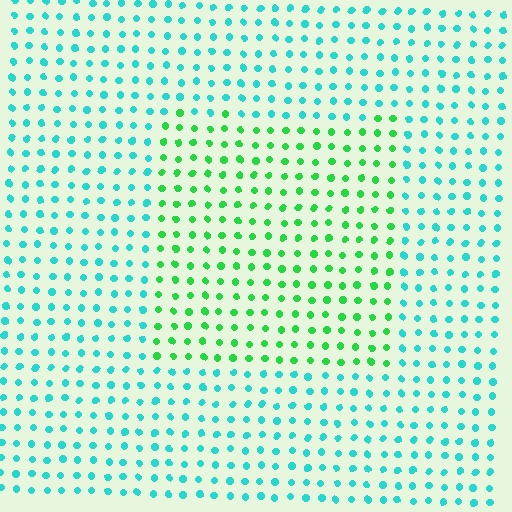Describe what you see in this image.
The image is filled with small cyan elements in a uniform arrangement. A rectangle-shaped region is visible where the elements are tinted to a slightly different hue, forming a subtle color boundary.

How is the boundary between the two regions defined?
The boundary is defined purely by a slight shift in hue (about 48 degrees). Spacing, size, and orientation are identical on both sides.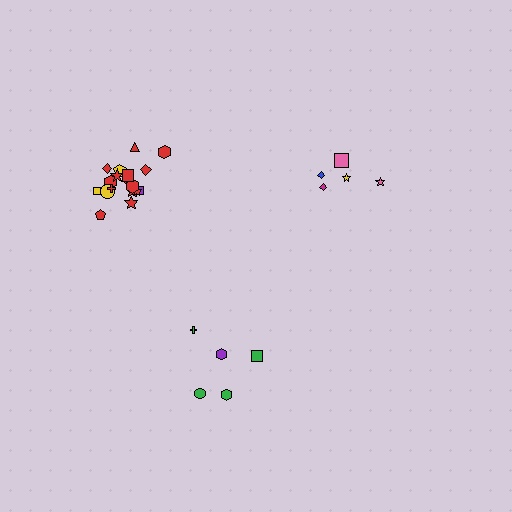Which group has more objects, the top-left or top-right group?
The top-left group.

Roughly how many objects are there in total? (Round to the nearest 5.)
Roughly 30 objects in total.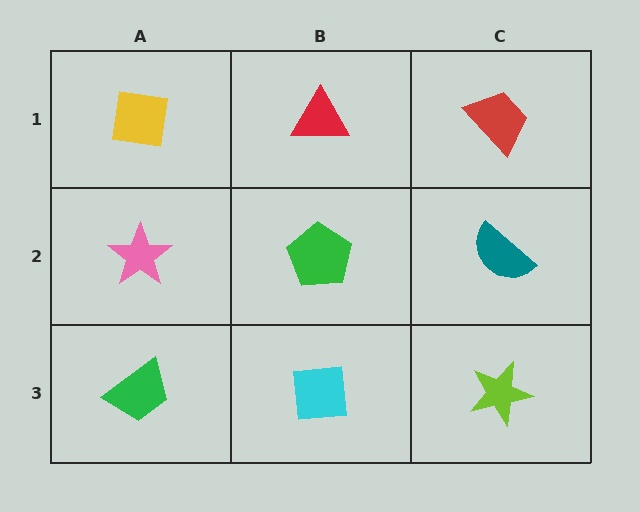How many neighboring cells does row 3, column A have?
2.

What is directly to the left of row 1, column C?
A red triangle.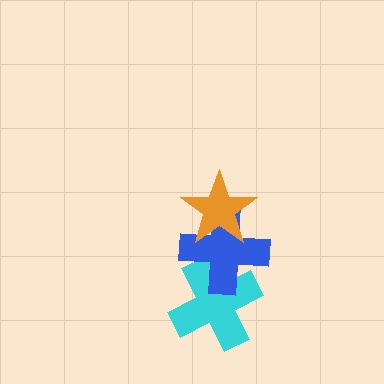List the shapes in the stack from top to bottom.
From top to bottom: the orange star, the blue cross, the cyan cross.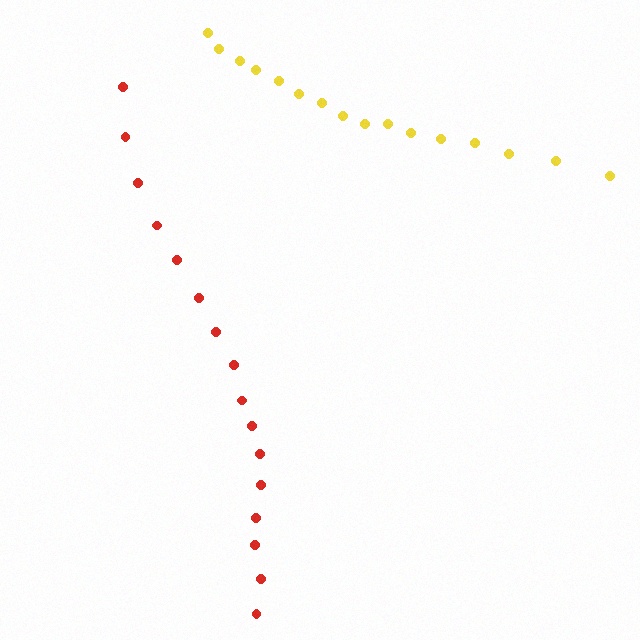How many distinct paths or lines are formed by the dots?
There are 2 distinct paths.